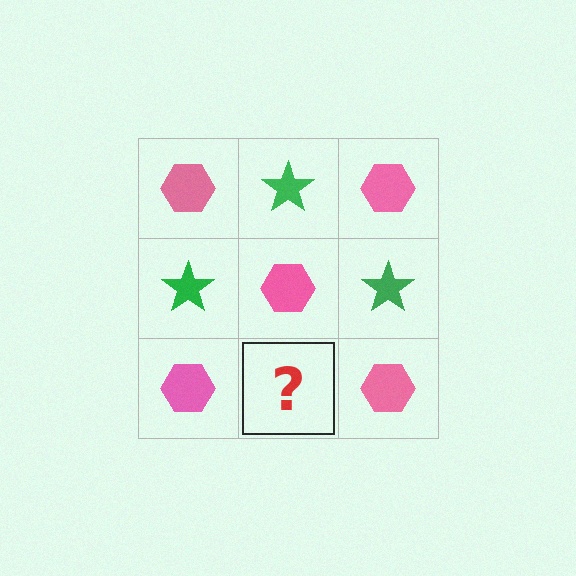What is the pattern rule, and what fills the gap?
The rule is that it alternates pink hexagon and green star in a checkerboard pattern. The gap should be filled with a green star.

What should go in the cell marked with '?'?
The missing cell should contain a green star.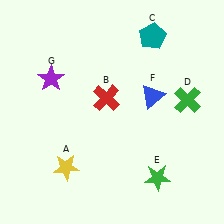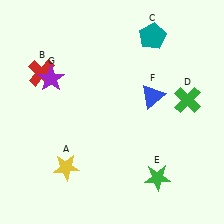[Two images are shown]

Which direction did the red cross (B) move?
The red cross (B) moved left.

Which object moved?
The red cross (B) moved left.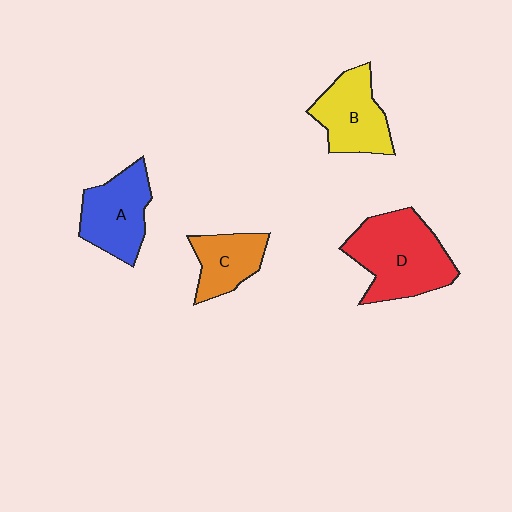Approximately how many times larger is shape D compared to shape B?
Approximately 1.4 times.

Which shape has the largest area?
Shape D (red).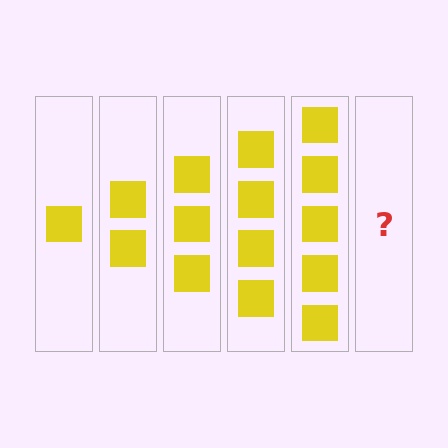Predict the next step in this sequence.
The next step is 6 squares.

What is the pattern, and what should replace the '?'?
The pattern is that each step adds one more square. The '?' should be 6 squares.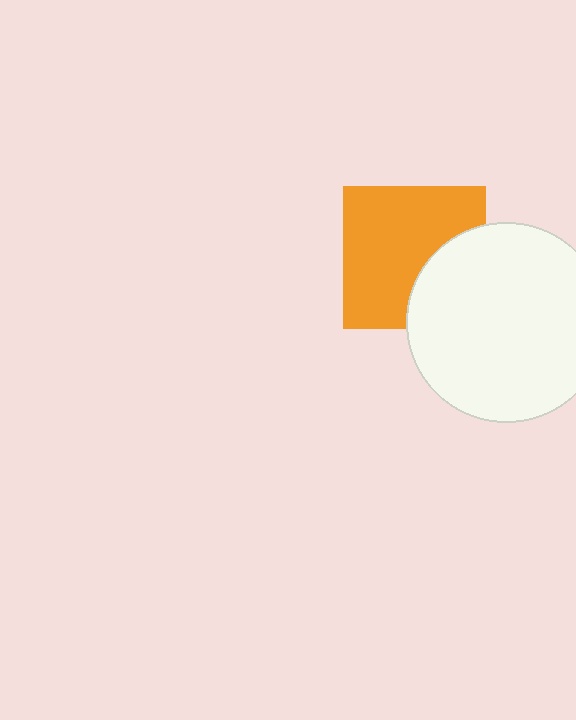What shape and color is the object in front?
The object in front is a white circle.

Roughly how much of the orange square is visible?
Most of it is visible (roughly 69%).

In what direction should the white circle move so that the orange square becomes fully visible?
The white circle should move right. That is the shortest direction to clear the overlap and leave the orange square fully visible.